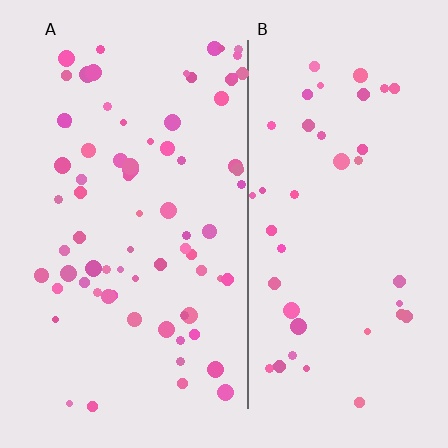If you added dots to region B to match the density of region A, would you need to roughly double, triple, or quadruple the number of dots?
Approximately double.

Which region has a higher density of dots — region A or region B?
A (the left).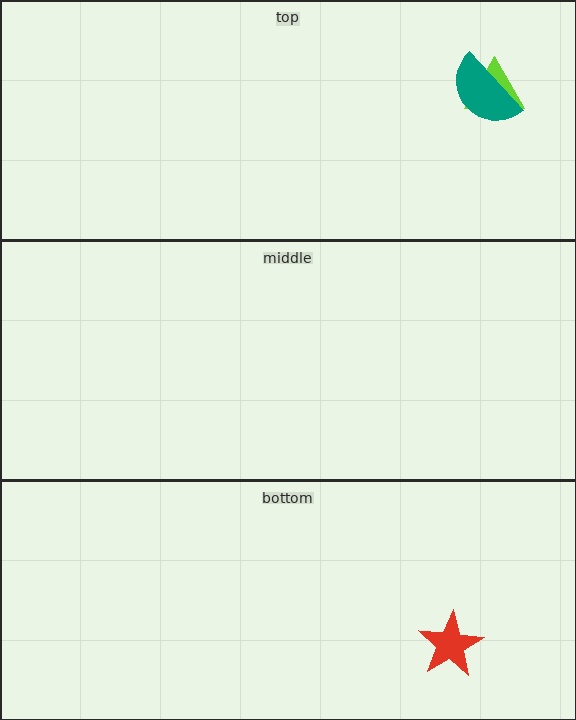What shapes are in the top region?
The lime triangle, the teal semicircle.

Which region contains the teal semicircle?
The top region.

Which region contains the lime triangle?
The top region.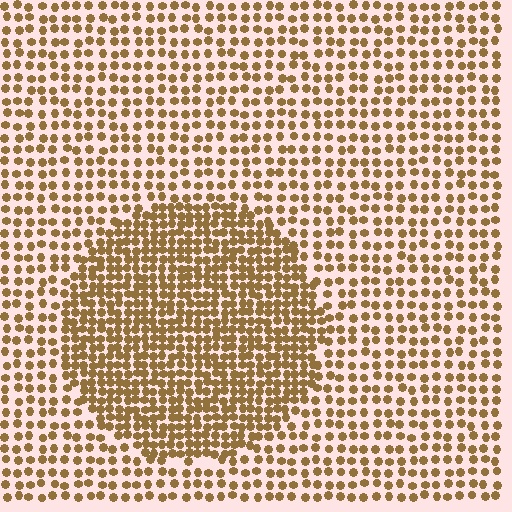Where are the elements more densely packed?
The elements are more densely packed inside the circle boundary.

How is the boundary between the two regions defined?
The boundary is defined by a change in element density (approximately 1.8x ratio). All elements are the same color, size, and shape.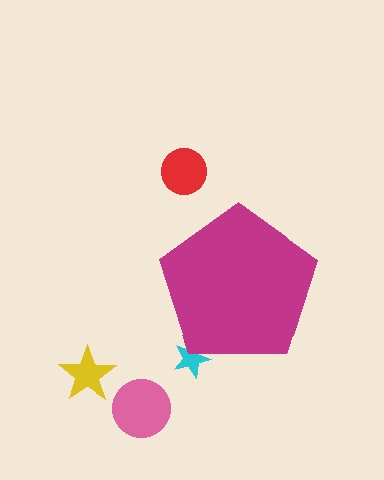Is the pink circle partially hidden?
No, the pink circle is fully visible.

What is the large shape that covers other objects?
A magenta pentagon.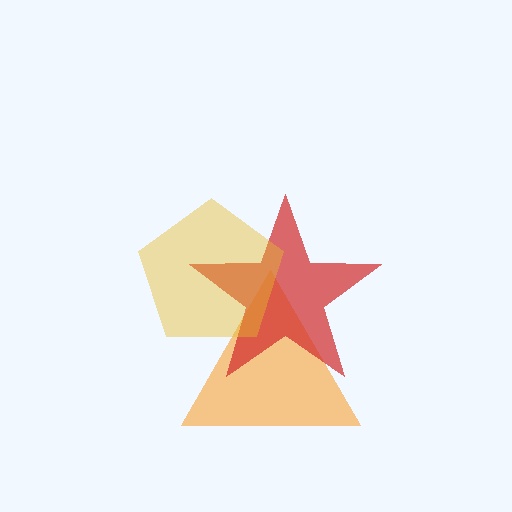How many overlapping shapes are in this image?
There are 3 overlapping shapes in the image.